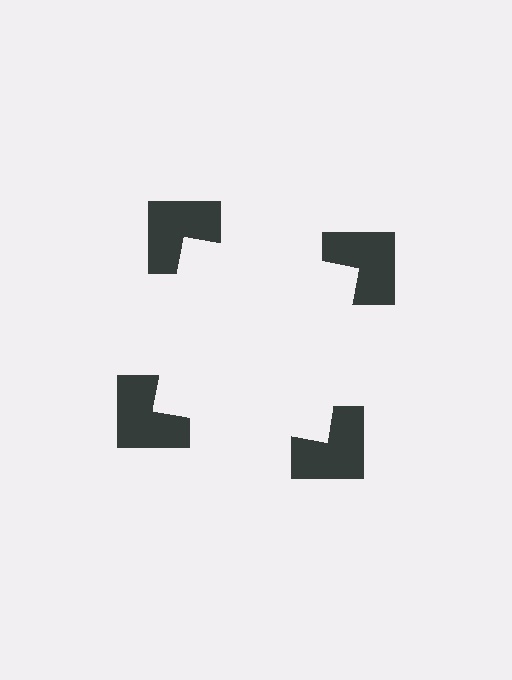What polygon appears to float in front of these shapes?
An illusory square — its edges are inferred from the aligned wedge cuts in the notched squares, not physically drawn.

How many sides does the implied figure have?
4 sides.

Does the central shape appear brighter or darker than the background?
It typically appears slightly brighter than the background, even though no actual brightness change is drawn.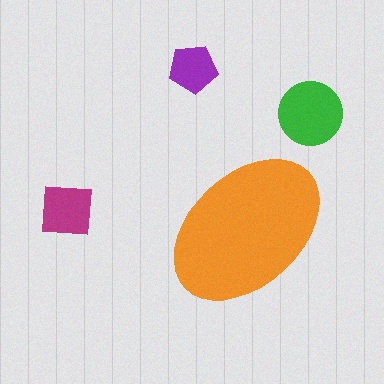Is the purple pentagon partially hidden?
No, the purple pentagon is fully visible.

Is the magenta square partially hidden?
No, the magenta square is fully visible.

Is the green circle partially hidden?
No, the green circle is fully visible.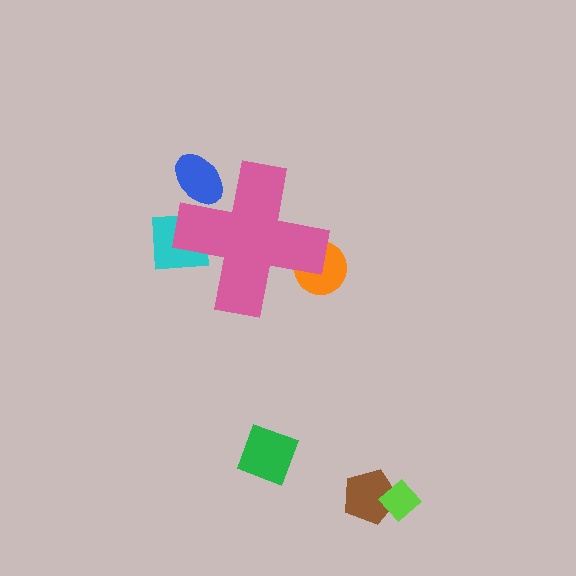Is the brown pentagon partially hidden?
No, the brown pentagon is fully visible.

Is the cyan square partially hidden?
Yes, the cyan square is partially hidden behind the pink cross.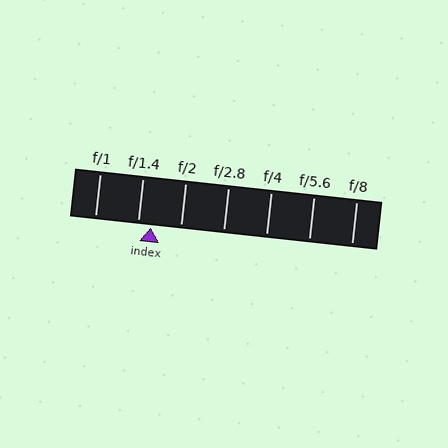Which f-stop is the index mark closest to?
The index mark is closest to f/1.4.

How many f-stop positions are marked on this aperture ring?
There are 7 f-stop positions marked.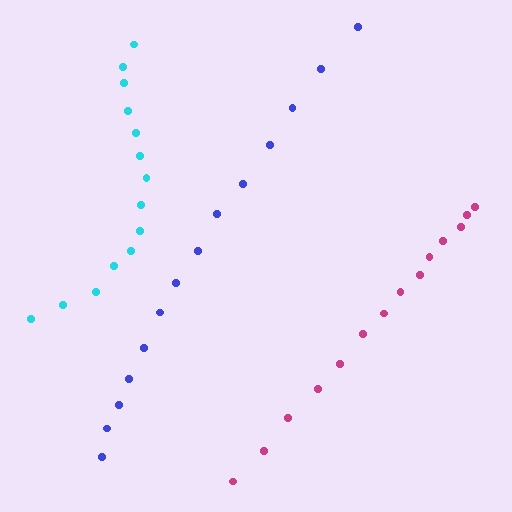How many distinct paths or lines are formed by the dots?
There are 3 distinct paths.